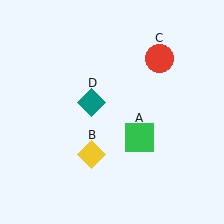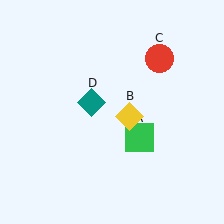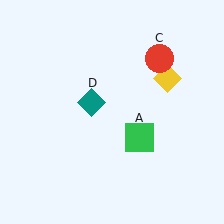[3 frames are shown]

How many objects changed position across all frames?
1 object changed position: yellow diamond (object B).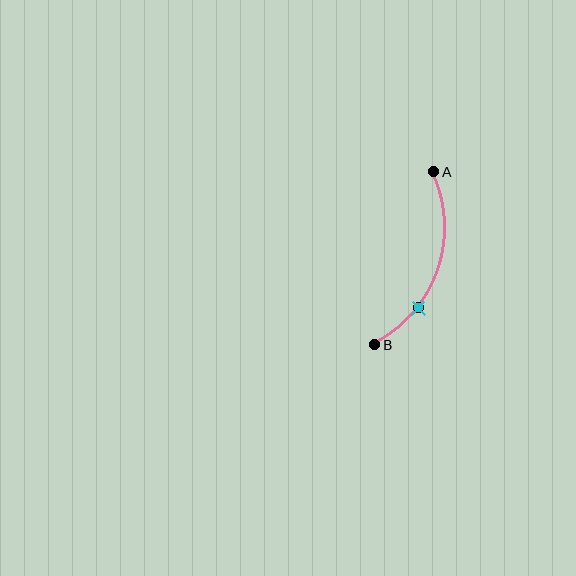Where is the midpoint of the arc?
The arc midpoint is the point on the curve farthest from the straight line joining A and B. It sits to the right of that line.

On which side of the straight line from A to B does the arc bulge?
The arc bulges to the right of the straight line connecting A and B.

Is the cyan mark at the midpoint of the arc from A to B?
No. The cyan mark lies on the arc but is closer to endpoint B. The arc midpoint would be at the point on the curve equidistant along the arc from both A and B.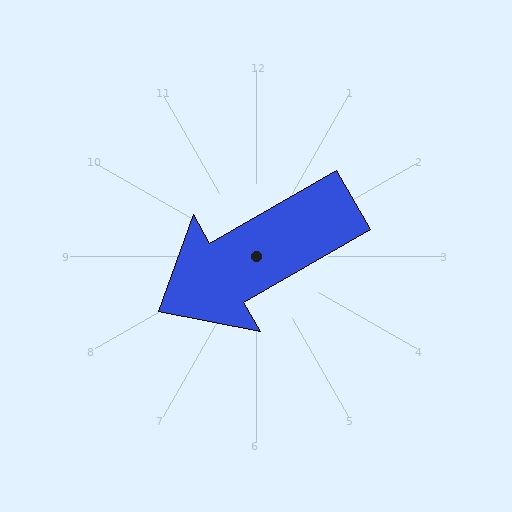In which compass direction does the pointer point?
Southwest.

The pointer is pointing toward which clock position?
Roughly 8 o'clock.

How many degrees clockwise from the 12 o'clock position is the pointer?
Approximately 240 degrees.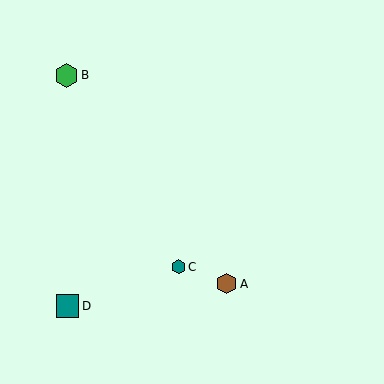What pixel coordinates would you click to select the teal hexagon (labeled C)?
Click at (178, 267) to select the teal hexagon C.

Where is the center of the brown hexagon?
The center of the brown hexagon is at (227, 284).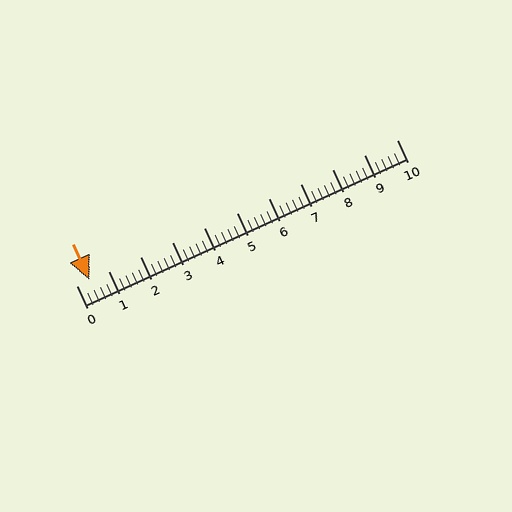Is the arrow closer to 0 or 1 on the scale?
The arrow is closer to 0.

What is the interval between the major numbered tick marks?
The major tick marks are spaced 1 units apart.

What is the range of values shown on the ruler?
The ruler shows values from 0 to 10.